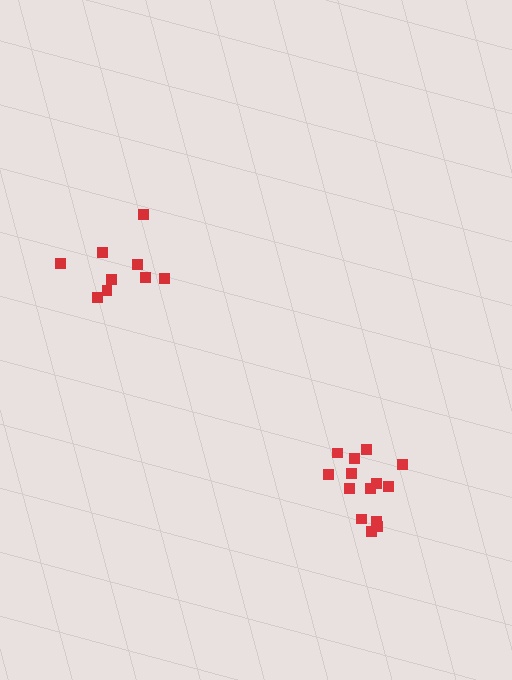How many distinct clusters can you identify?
There are 2 distinct clusters.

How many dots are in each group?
Group 1: 14 dots, Group 2: 9 dots (23 total).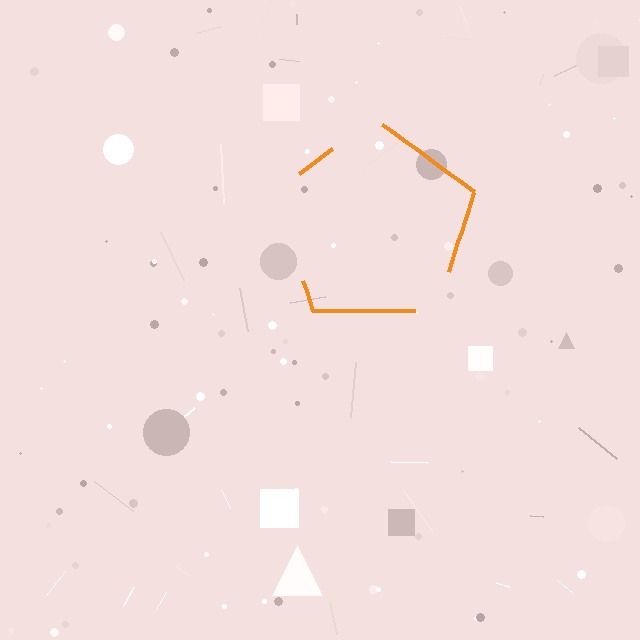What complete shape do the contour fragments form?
The contour fragments form a pentagon.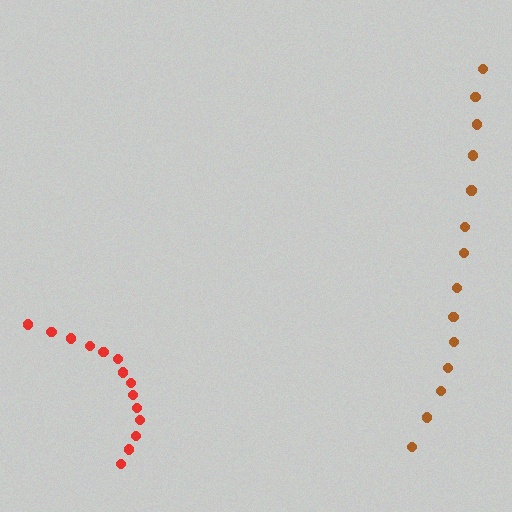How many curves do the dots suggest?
There are 2 distinct paths.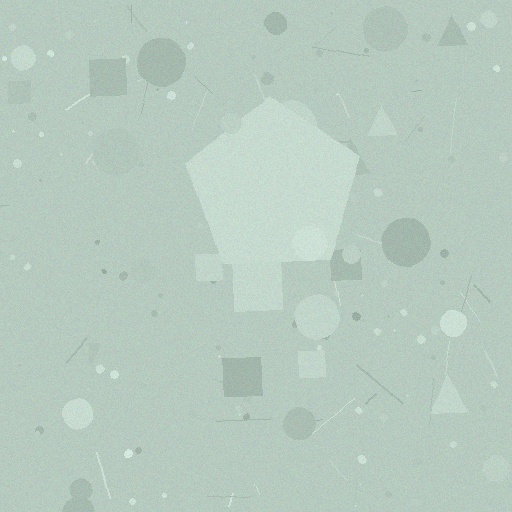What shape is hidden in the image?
A pentagon is hidden in the image.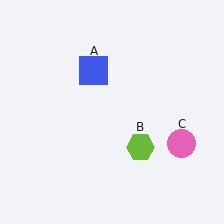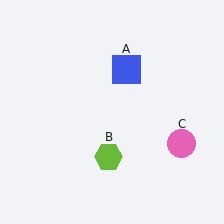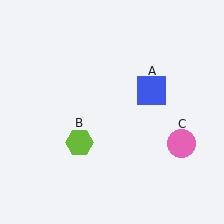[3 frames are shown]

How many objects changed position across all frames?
2 objects changed position: blue square (object A), lime hexagon (object B).